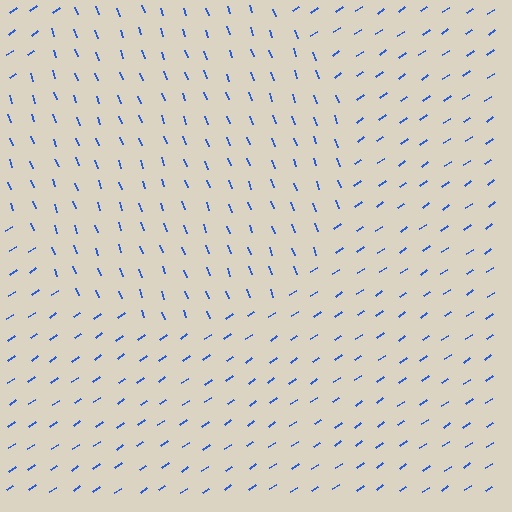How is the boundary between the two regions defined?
The boundary is defined purely by a change in line orientation (approximately 75 degrees difference). All lines are the same color and thickness.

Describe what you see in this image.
The image is filled with small blue line segments. A circle region in the image has lines oriented differently from the surrounding lines, creating a visible texture boundary.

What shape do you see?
I see a circle.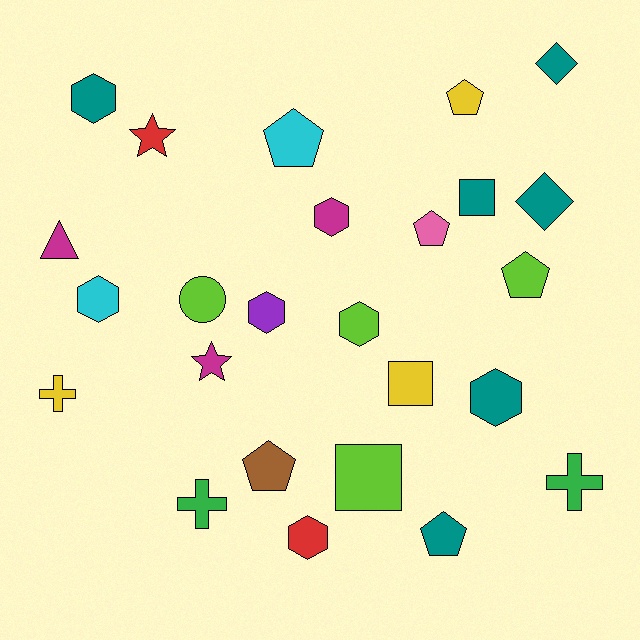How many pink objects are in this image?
There is 1 pink object.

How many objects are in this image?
There are 25 objects.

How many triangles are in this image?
There is 1 triangle.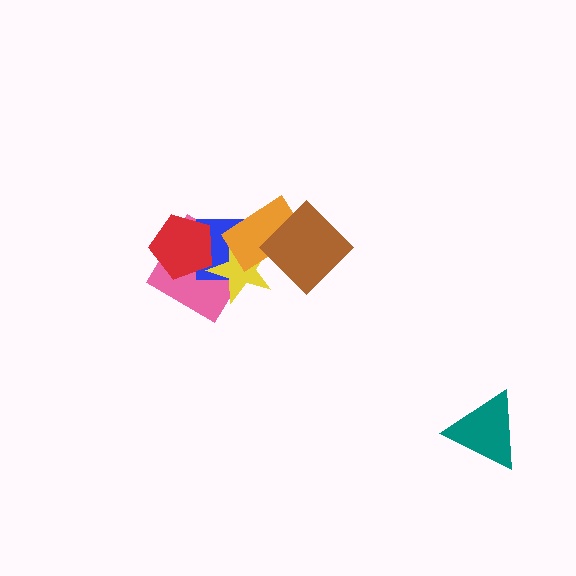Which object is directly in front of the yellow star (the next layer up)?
The orange rectangle is directly in front of the yellow star.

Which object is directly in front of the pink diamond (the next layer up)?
The blue square is directly in front of the pink diamond.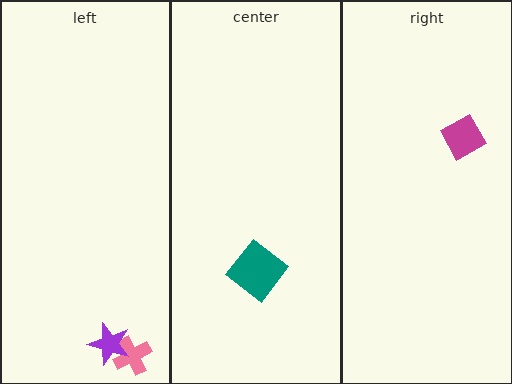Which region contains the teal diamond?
The center region.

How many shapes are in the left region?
2.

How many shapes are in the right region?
1.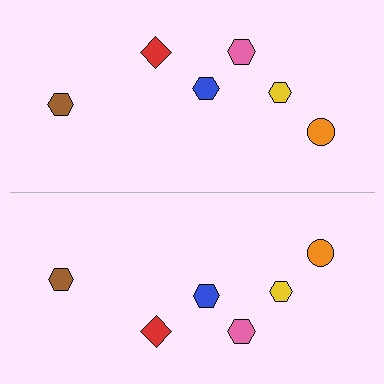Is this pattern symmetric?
Yes, this pattern has bilateral (reflection) symmetry.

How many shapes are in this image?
There are 12 shapes in this image.